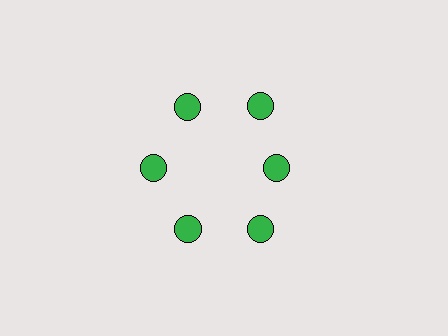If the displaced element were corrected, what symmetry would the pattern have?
It would have 6-fold rotational symmetry — the pattern would map onto itself every 60 degrees.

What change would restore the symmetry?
The symmetry would be restored by moving it outward, back onto the ring so that all 6 circles sit at equal angles and equal distance from the center.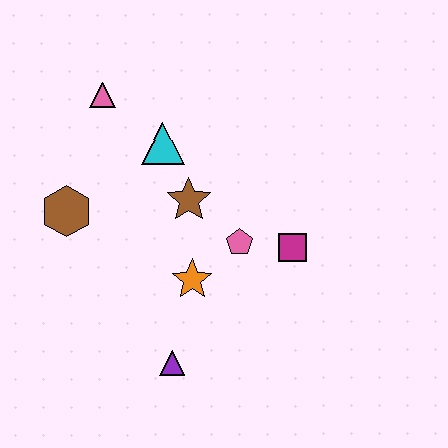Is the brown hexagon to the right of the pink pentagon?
No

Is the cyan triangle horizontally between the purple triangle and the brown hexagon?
Yes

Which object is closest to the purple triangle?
The orange star is closest to the purple triangle.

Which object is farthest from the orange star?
The pink triangle is farthest from the orange star.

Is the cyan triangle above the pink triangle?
No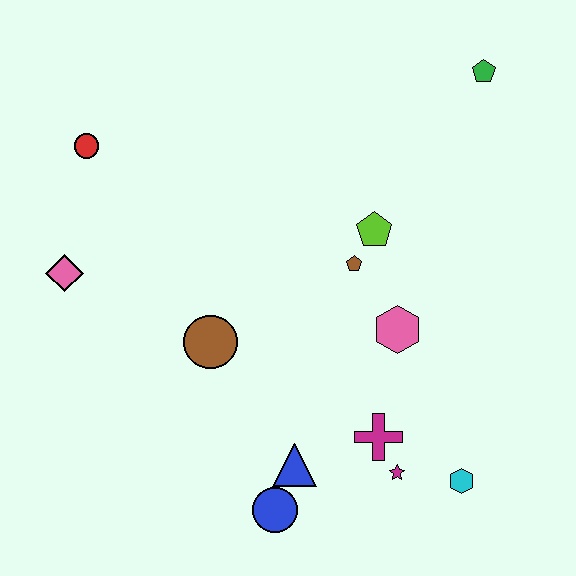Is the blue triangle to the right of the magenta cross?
No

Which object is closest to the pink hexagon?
The brown pentagon is closest to the pink hexagon.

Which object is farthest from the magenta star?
The red circle is farthest from the magenta star.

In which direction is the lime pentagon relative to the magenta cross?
The lime pentagon is above the magenta cross.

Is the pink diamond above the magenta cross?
Yes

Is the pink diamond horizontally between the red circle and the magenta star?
No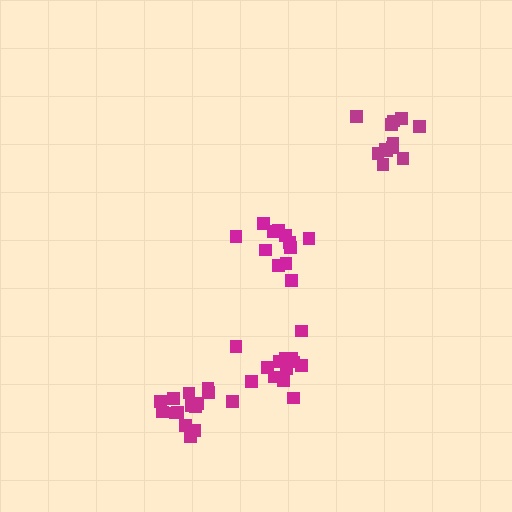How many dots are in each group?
Group 1: 13 dots, Group 2: 12 dots, Group 3: 12 dots, Group 4: 15 dots (52 total).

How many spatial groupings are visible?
There are 4 spatial groupings.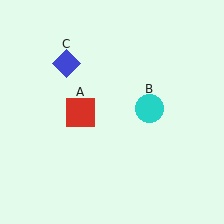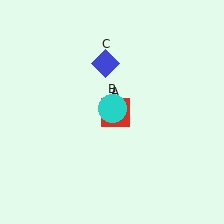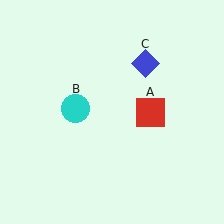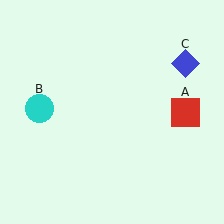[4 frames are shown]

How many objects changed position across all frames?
3 objects changed position: red square (object A), cyan circle (object B), blue diamond (object C).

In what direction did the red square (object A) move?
The red square (object A) moved right.